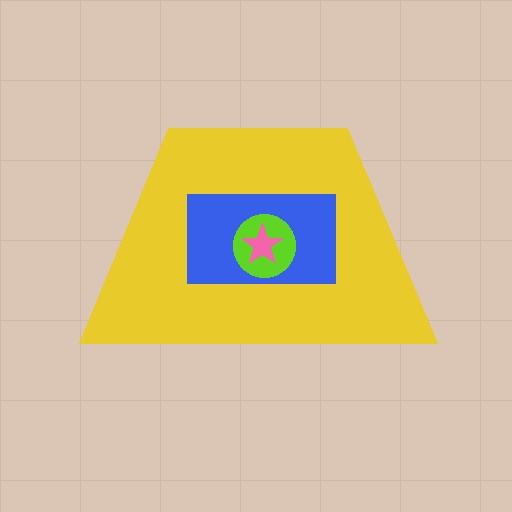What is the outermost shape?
The yellow trapezoid.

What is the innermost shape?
The pink star.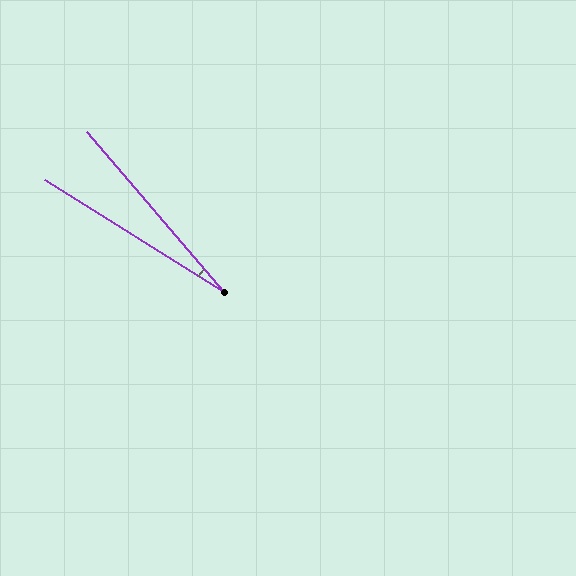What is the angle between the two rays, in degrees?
Approximately 17 degrees.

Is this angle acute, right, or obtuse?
It is acute.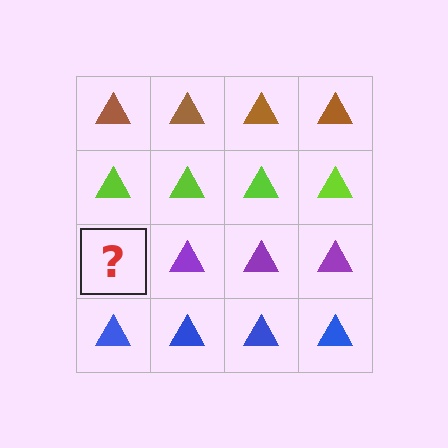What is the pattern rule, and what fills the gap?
The rule is that each row has a consistent color. The gap should be filled with a purple triangle.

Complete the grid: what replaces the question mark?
The question mark should be replaced with a purple triangle.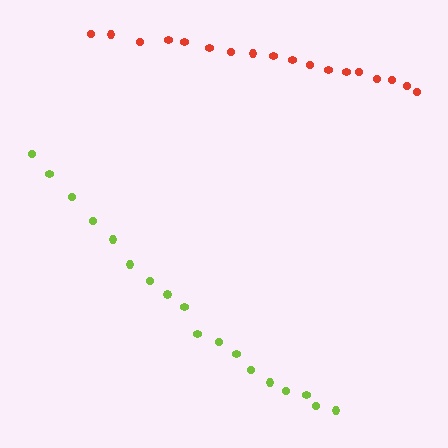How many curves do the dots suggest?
There are 2 distinct paths.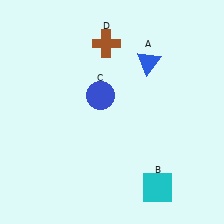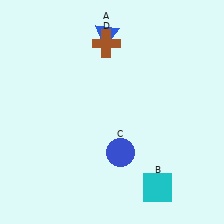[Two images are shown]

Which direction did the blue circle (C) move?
The blue circle (C) moved down.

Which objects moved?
The objects that moved are: the blue triangle (A), the blue circle (C).